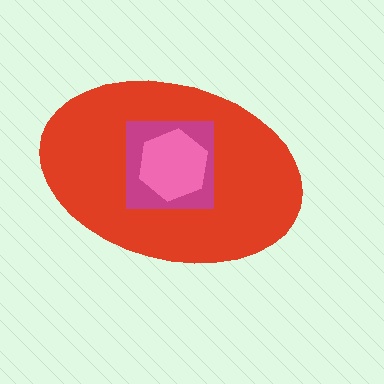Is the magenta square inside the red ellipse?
Yes.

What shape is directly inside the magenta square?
The pink hexagon.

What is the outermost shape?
The red ellipse.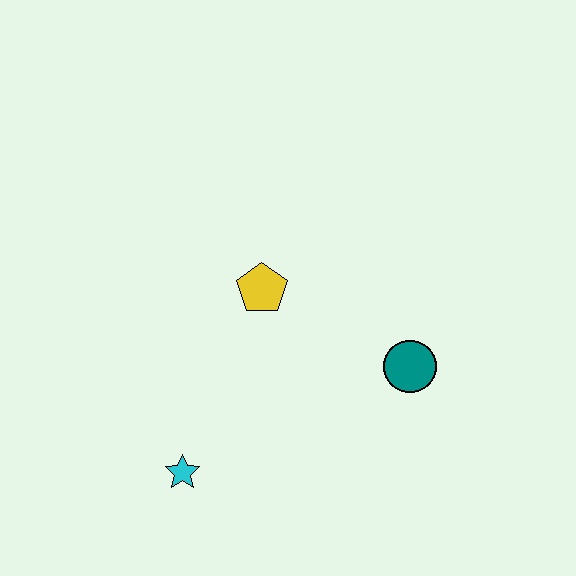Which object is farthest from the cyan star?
The teal circle is farthest from the cyan star.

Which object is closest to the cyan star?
The yellow pentagon is closest to the cyan star.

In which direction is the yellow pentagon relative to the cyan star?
The yellow pentagon is above the cyan star.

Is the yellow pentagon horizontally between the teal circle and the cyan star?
Yes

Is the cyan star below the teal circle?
Yes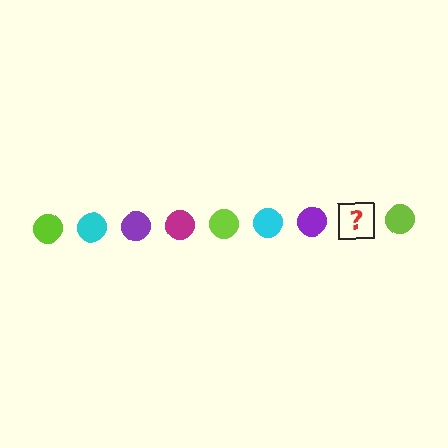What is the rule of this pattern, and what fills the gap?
The rule is that the pattern cycles through lime, cyan, purple, magenta circles. The gap should be filled with a magenta circle.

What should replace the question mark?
The question mark should be replaced with a magenta circle.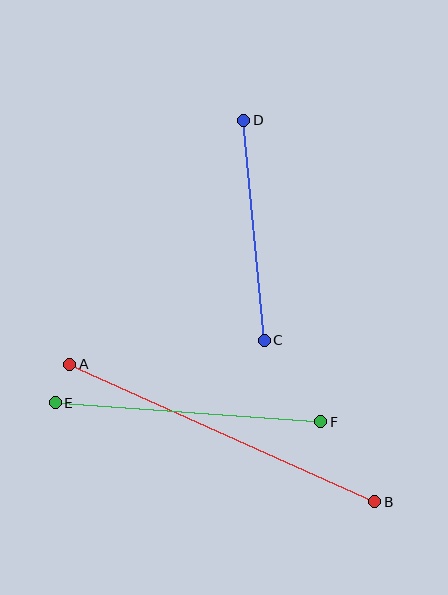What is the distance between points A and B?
The distance is approximately 335 pixels.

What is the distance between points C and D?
The distance is approximately 221 pixels.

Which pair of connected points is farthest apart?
Points A and B are farthest apart.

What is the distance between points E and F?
The distance is approximately 266 pixels.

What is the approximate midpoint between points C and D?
The midpoint is at approximately (254, 230) pixels.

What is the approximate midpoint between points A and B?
The midpoint is at approximately (222, 433) pixels.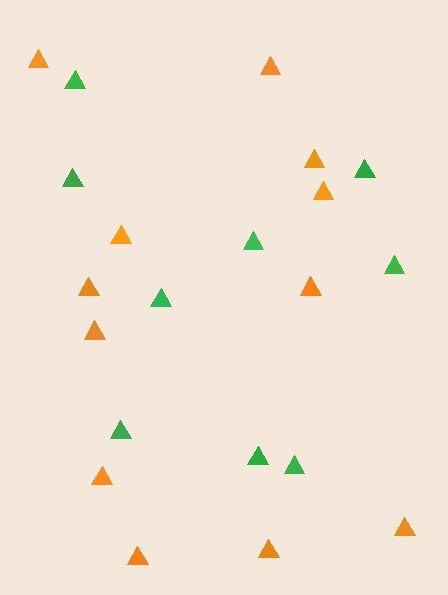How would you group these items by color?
There are 2 groups: one group of green triangles (9) and one group of orange triangles (12).